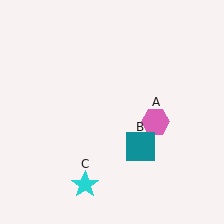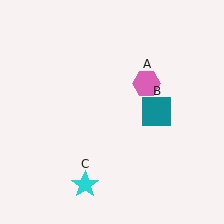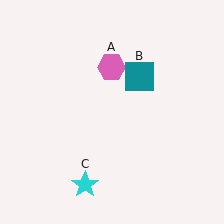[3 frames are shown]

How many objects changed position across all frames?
2 objects changed position: pink hexagon (object A), teal square (object B).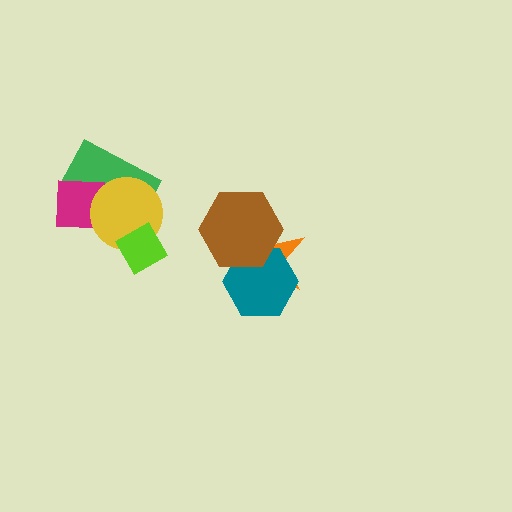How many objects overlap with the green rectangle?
2 objects overlap with the green rectangle.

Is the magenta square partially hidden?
Yes, it is partially covered by another shape.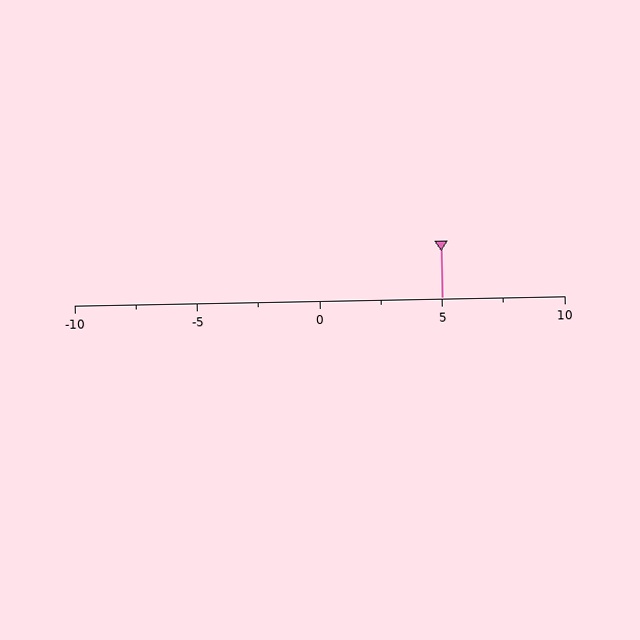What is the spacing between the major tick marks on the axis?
The major ticks are spaced 5 apart.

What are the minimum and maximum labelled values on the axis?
The axis runs from -10 to 10.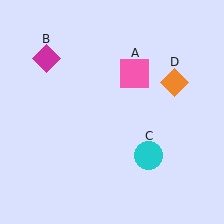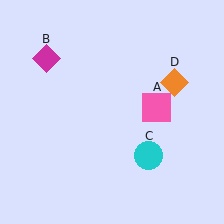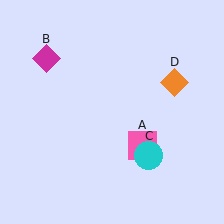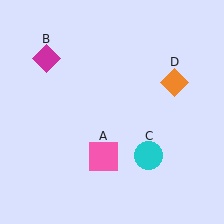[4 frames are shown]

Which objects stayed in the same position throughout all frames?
Magenta diamond (object B) and cyan circle (object C) and orange diamond (object D) remained stationary.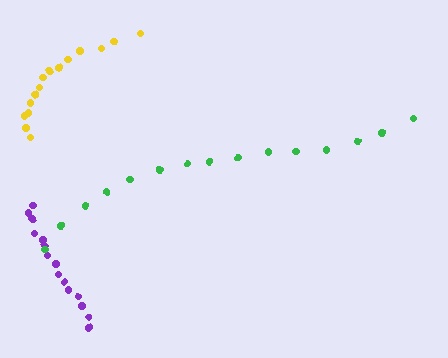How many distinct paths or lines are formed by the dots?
There are 3 distinct paths.